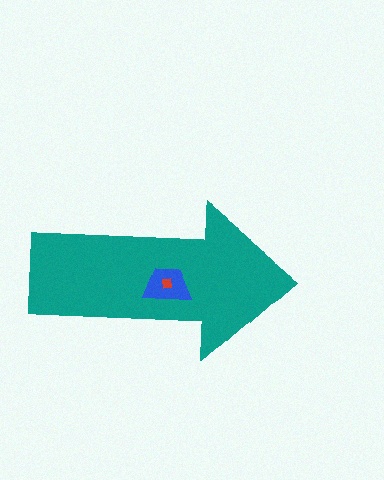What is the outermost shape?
The teal arrow.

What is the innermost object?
The red square.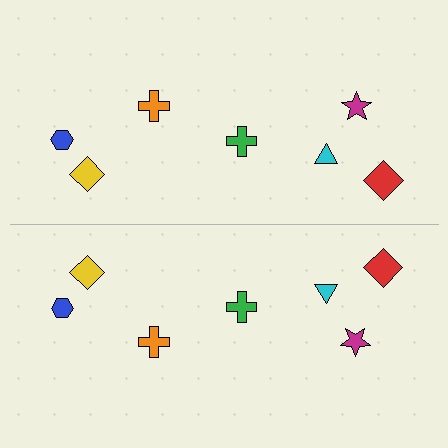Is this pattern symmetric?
Yes, this pattern has bilateral (reflection) symmetry.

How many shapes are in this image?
There are 14 shapes in this image.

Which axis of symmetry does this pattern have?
The pattern has a horizontal axis of symmetry running through the center of the image.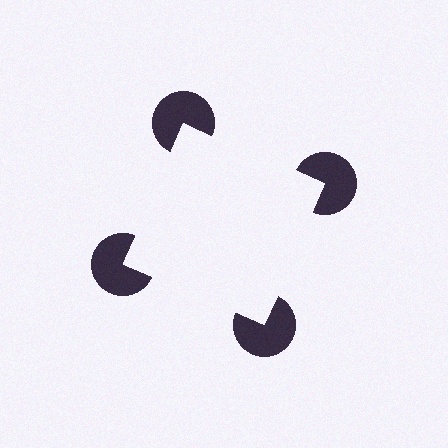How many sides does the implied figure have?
4 sides.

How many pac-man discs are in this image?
There are 4 — one at each vertex of the illusory square.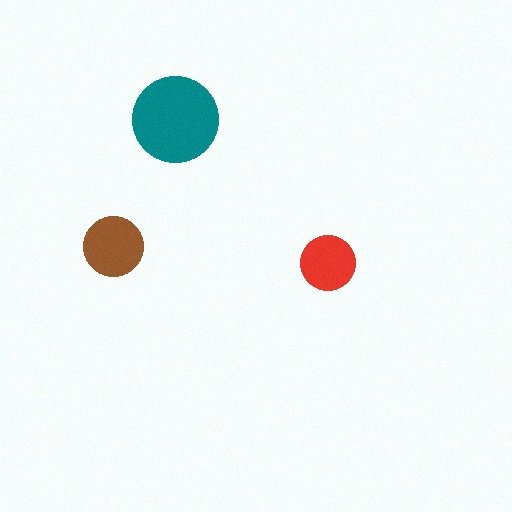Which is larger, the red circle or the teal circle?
The teal one.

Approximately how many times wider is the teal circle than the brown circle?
About 1.5 times wider.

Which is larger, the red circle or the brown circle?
The brown one.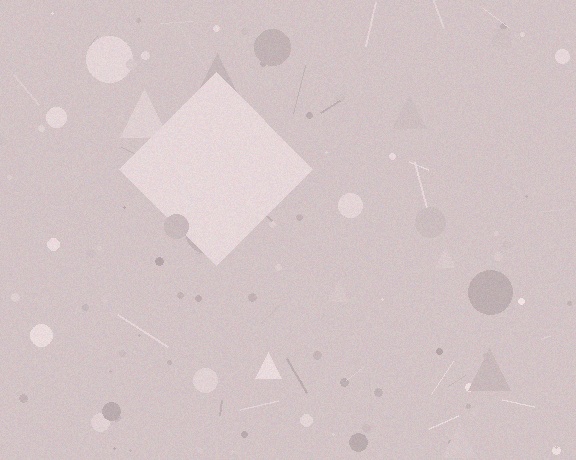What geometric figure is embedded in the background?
A diamond is embedded in the background.